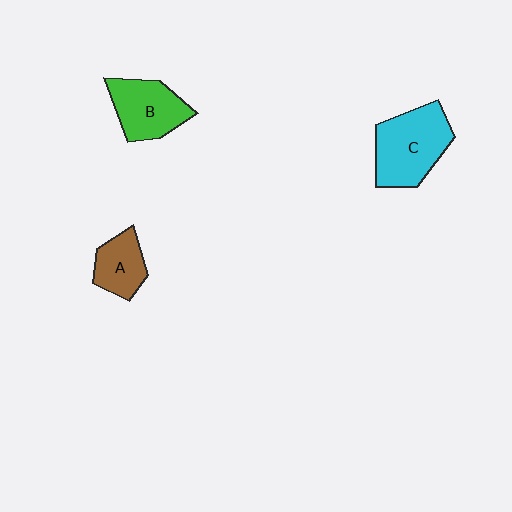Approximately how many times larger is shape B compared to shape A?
Approximately 1.4 times.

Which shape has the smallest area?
Shape A (brown).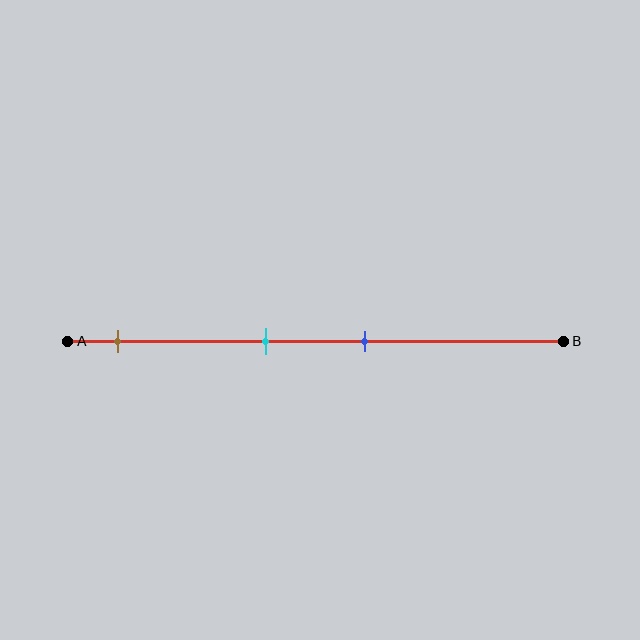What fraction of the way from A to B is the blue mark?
The blue mark is approximately 60% (0.6) of the way from A to B.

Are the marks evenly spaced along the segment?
No, the marks are not evenly spaced.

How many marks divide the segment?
There are 3 marks dividing the segment.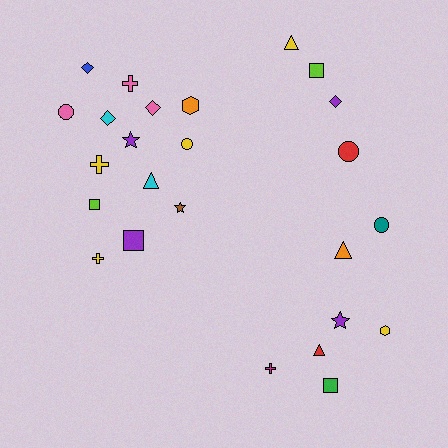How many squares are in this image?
There are 4 squares.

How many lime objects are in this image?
There are 2 lime objects.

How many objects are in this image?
There are 25 objects.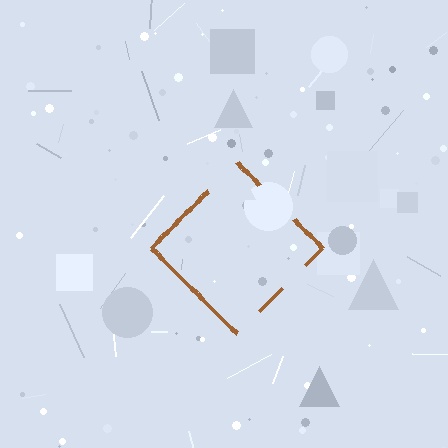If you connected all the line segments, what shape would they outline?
They would outline a diamond.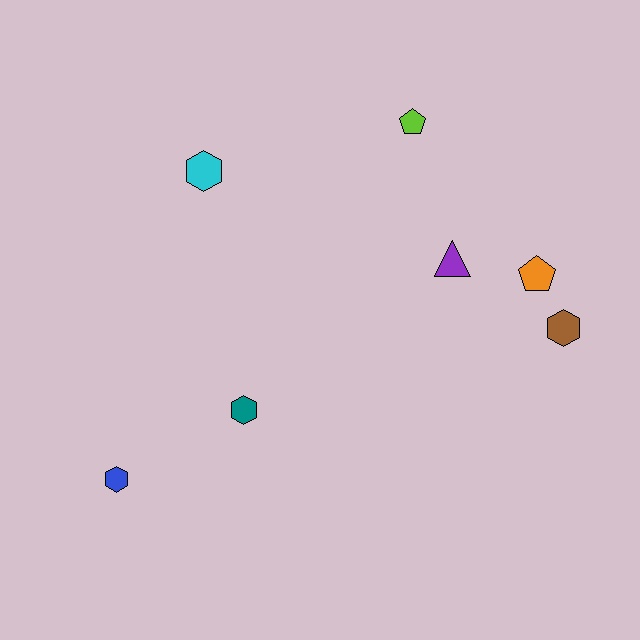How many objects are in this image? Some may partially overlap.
There are 7 objects.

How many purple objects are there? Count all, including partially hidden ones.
There is 1 purple object.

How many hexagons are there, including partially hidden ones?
There are 4 hexagons.